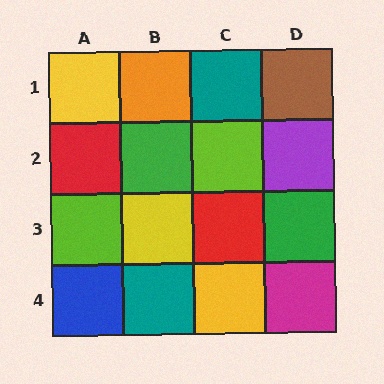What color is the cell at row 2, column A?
Red.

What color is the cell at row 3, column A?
Lime.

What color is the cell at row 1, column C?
Teal.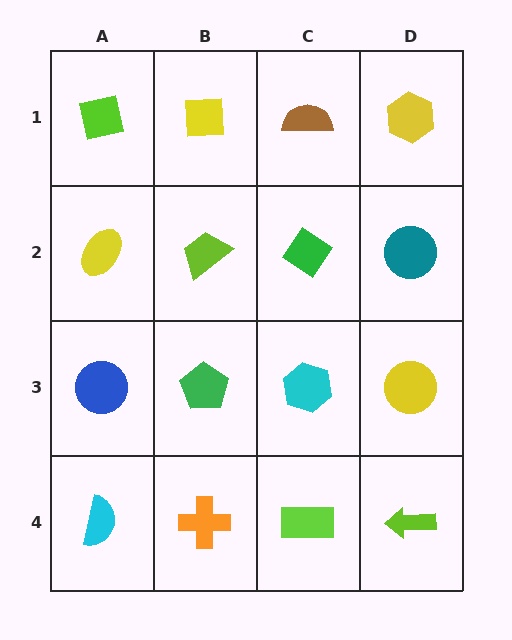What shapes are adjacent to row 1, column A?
A yellow ellipse (row 2, column A), a yellow square (row 1, column B).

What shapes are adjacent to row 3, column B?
A lime trapezoid (row 2, column B), an orange cross (row 4, column B), a blue circle (row 3, column A), a cyan hexagon (row 3, column C).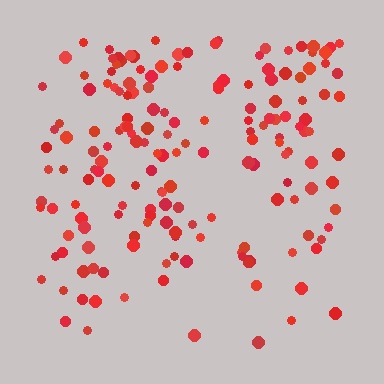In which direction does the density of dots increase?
From bottom to top, with the top side densest.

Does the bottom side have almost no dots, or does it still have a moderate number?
Still a moderate number, just noticeably fewer than the top.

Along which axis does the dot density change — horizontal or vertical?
Vertical.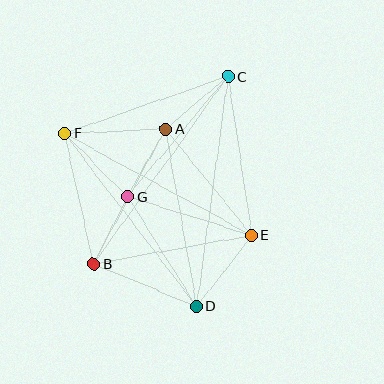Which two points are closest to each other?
Points B and G are closest to each other.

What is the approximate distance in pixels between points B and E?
The distance between B and E is approximately 160 pixels.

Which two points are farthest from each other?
Points C and D are farthest from each other.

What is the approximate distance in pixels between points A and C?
The distance between A and C is approximately 82 pixels.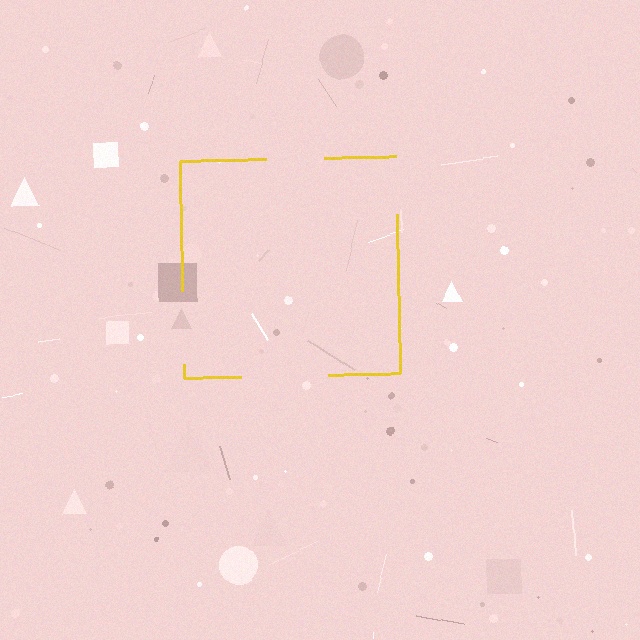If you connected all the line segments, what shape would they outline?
They would outline a square.